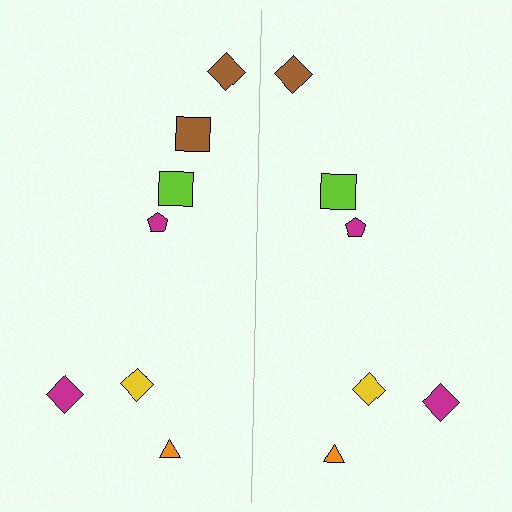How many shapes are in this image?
There are 13 shapes in this image.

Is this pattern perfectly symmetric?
No, the pattern is not perfectly symmetric. A brown square is missing from the right side.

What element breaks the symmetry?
A brown square is missing from the right side.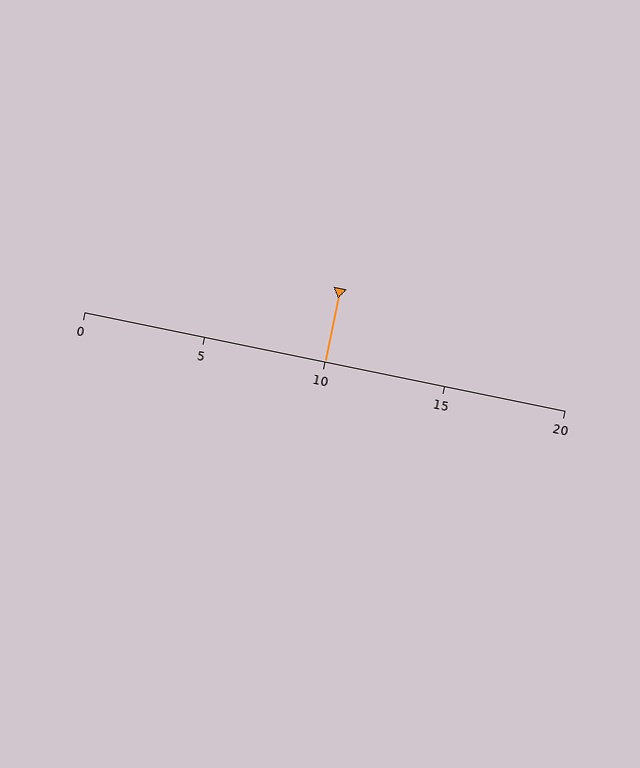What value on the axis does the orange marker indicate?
The marker indicates approximately 10.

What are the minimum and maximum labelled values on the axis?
The axis runs from 0 to 20.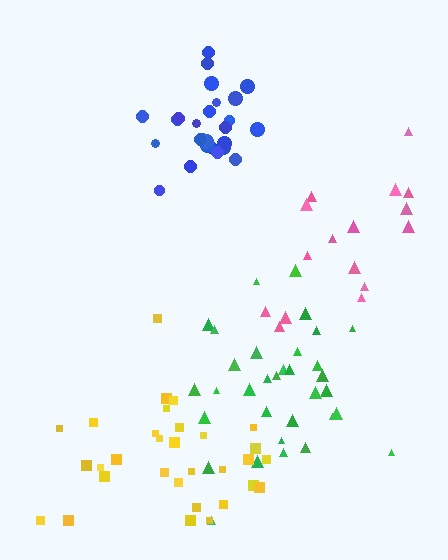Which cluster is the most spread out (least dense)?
Pink.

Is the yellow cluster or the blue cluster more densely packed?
Blue.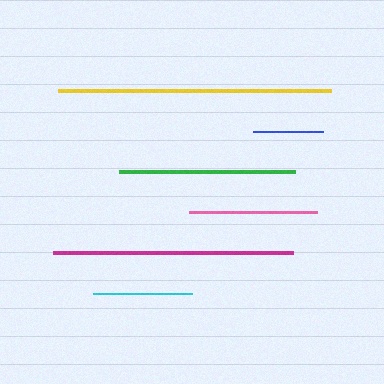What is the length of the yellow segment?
The yellow segment is approximately 273 pixels long.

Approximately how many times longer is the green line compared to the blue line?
The green line is approximately 2.5 times the length of the blue line.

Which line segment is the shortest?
The blue line is the shortest at approximately 70 pixels.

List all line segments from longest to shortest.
From longest to shortest: yellow, magenta, green, pink, cyan, blue.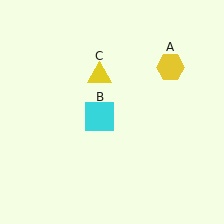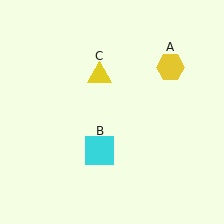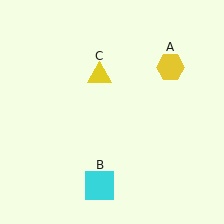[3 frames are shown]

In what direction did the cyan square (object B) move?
The cyan square (object B) moved down.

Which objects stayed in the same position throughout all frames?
Yellow hexagon (object A) and yellow triangle (object C) remained stationary.